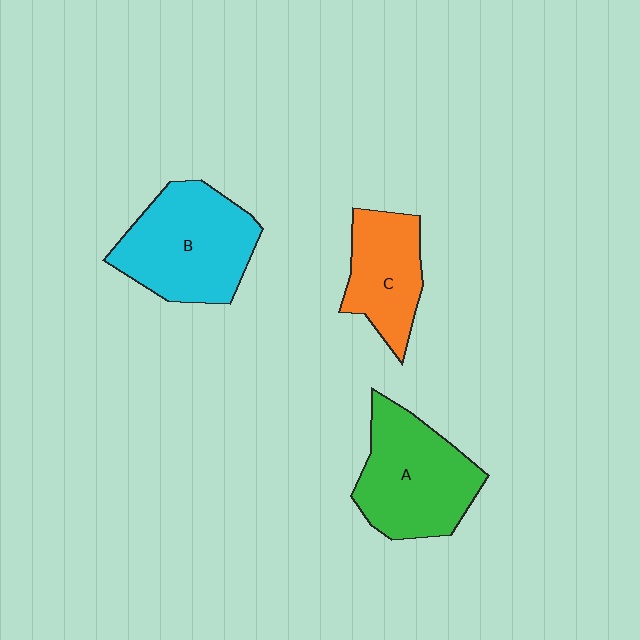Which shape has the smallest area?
Shape C (orange).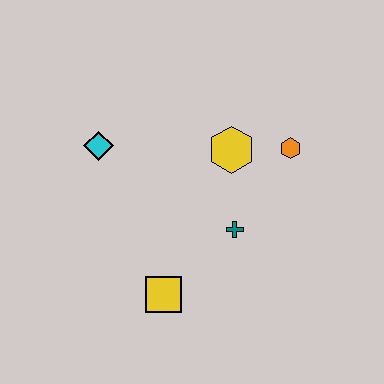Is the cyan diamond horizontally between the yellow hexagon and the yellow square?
No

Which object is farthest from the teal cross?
The cyan diamond is farthest from the teal cross.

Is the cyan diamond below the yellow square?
No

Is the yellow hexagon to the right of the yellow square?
Yes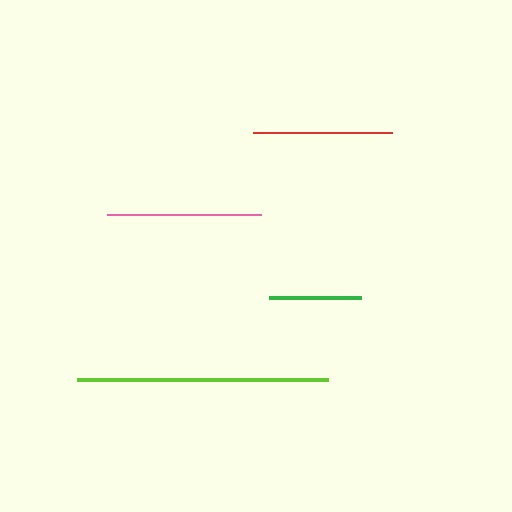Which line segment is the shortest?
The green line is the shortest at approximately 93 pixels.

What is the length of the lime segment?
The lime segment is approximately 250 pixels long.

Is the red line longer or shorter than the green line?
The red line is longer than the green line.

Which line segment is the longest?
The lime line is the longest at approximately 250 pixels.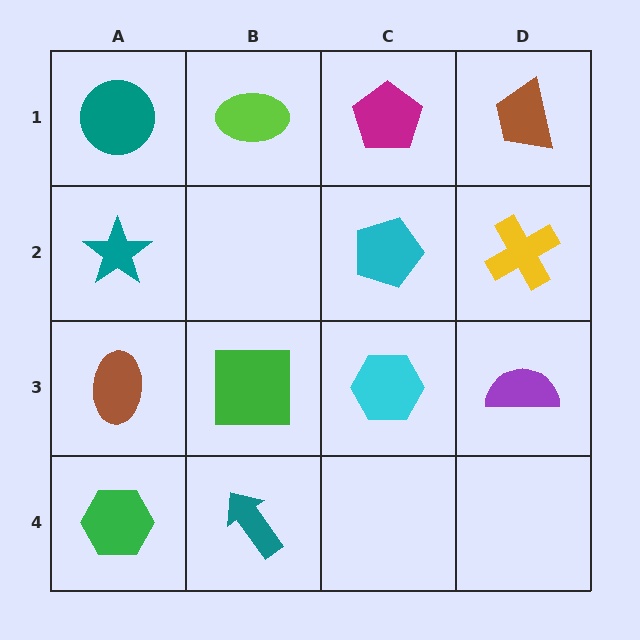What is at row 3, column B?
A green square.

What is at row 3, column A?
A brown ellipse.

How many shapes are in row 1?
4 shapes.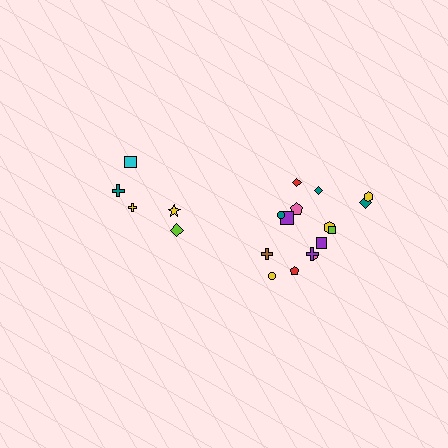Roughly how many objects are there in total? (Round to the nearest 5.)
Roughly 20 objects in total.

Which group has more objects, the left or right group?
The right group.